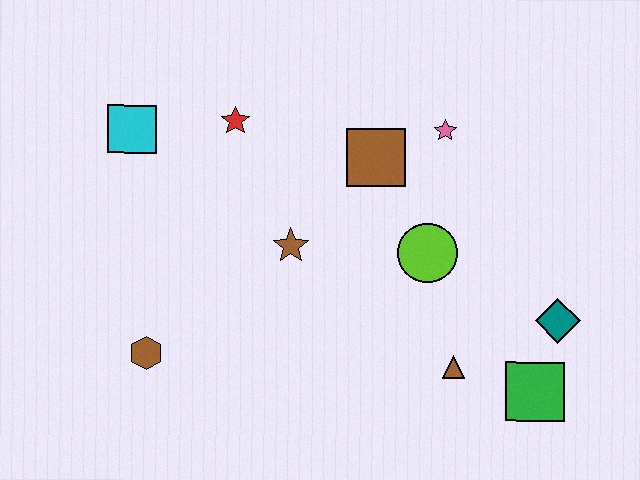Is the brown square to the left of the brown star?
No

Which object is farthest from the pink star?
The brown hexagon is farthest from the pink star.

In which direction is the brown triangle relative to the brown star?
The brown triangle is to the right of the brown star.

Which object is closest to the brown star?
The brown square is closest to the brown star.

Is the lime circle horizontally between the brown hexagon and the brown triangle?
Yes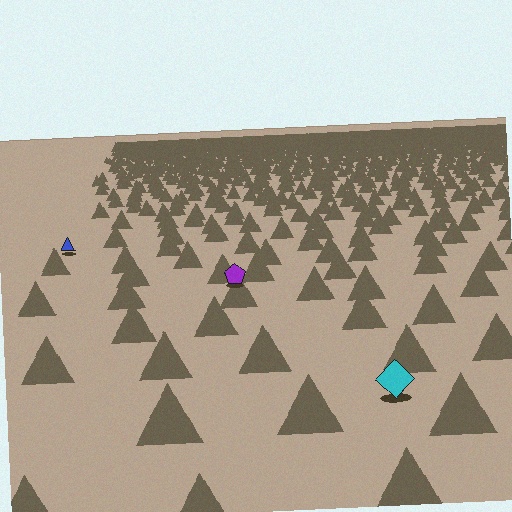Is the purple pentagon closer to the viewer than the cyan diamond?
No. The cyan diamond is closer — you can tell from the texture gradient: the ground texture is coarser near it.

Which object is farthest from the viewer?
The blue triangle is farthest from the viewer. It appears smaller and the ground texture around it is denser.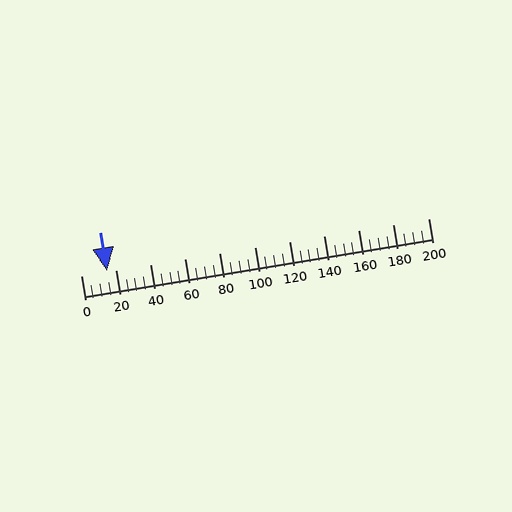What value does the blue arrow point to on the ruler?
The blue arrow points to approximately 15.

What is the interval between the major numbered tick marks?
The major tick marks are spaced 20 units apart.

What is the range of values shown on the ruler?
The ruler shows values from 0 to 200.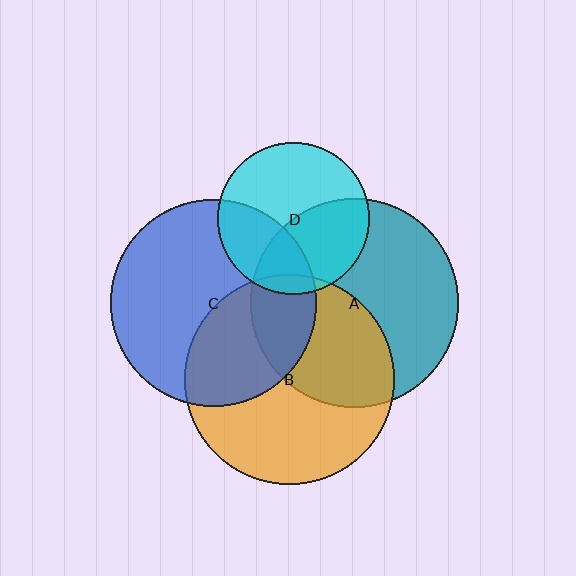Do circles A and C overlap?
Yes.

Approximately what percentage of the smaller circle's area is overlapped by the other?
Approximately 20%.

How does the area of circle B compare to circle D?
Approximately 1.9 times.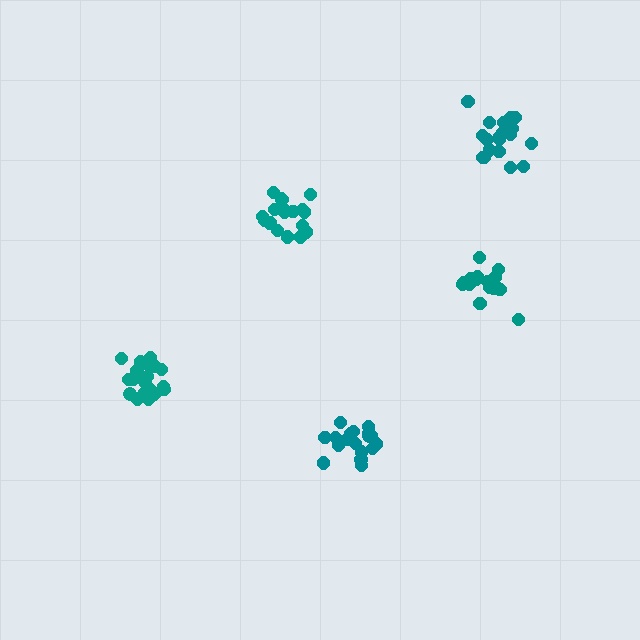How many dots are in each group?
Group 1: 19 dots, Group 2: 18 dots, Group 3: 21 dots, Group 4: 19 dots, Group 5: 17 dots (94 total).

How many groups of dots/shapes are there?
There are 5 groups.